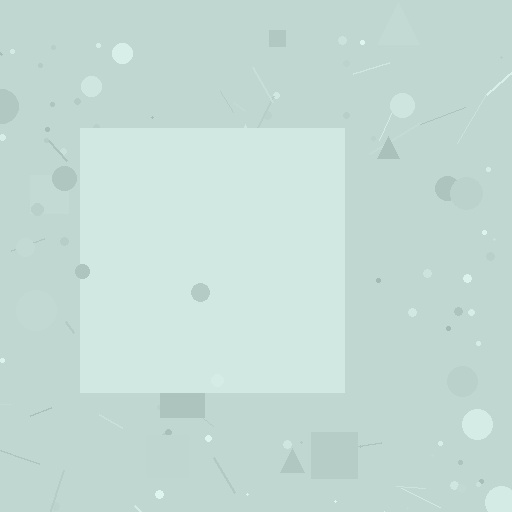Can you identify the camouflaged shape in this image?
The camouflaged shape is a square.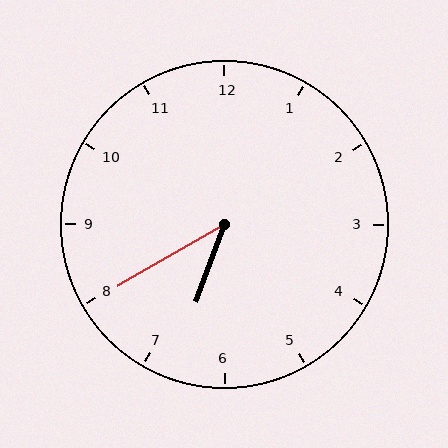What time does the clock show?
6:40.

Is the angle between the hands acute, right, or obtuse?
It is acute.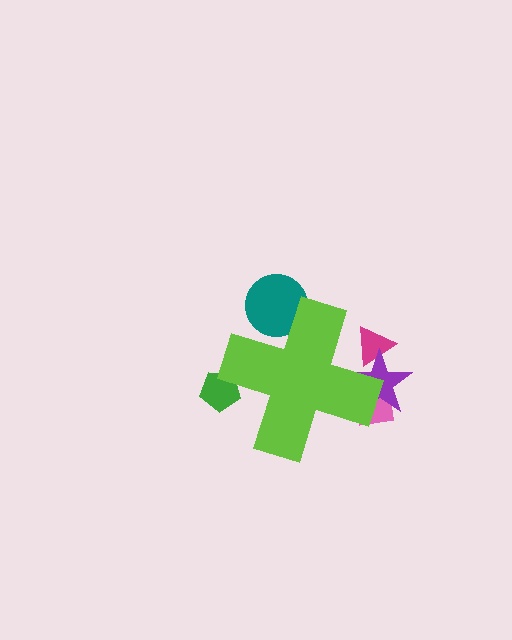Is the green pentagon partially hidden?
Yes, the green pentagon is partially hidden behind the lime cross.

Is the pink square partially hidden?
Yes, the pink square is partially hidden behind the lime cross.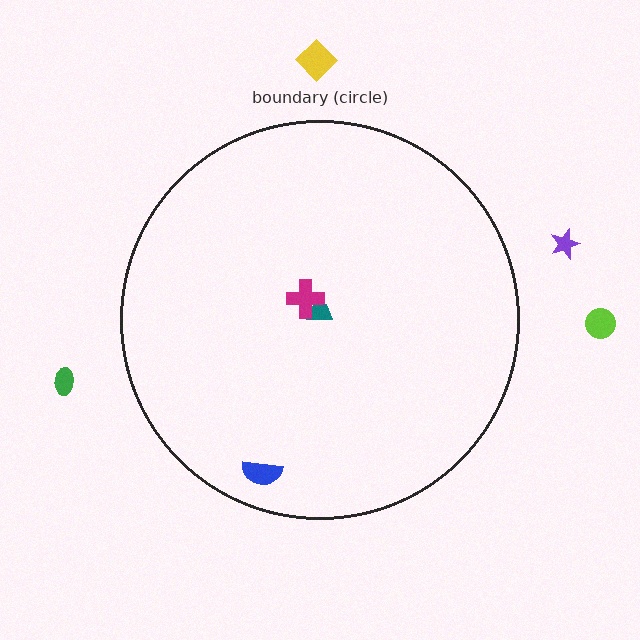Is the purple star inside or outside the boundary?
Outside.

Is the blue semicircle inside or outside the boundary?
Inside.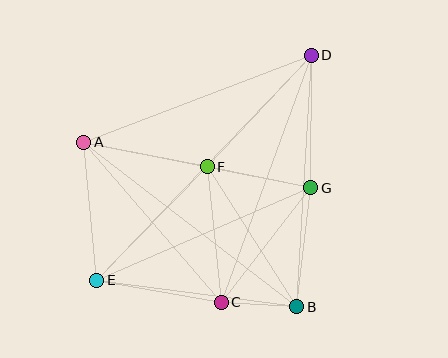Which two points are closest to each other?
Points B and C are closest to each other.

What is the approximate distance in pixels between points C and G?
The distance between C and G is approximately 146 pixels.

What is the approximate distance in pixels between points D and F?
The distance between D and F is approximately 152 pixels.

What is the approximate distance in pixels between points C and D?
The distance between C and D is approximately 263 pixels.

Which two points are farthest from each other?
Points D and E are farthest from each other.